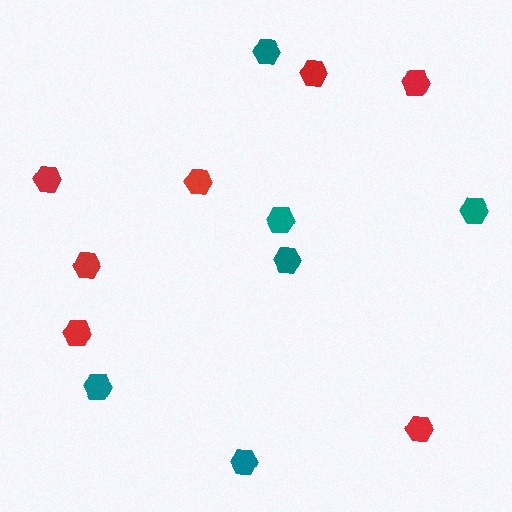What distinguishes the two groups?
There are 2 groups: one group of teal hexagons (6) and one group of red hexagons (7).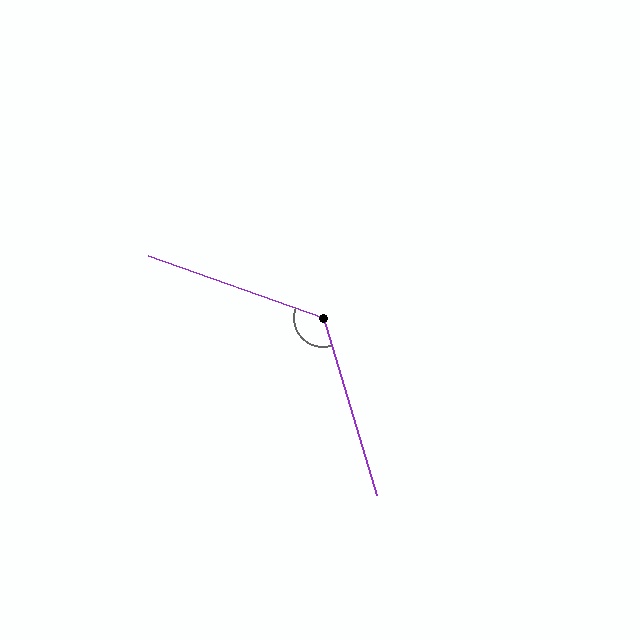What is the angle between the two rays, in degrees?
Approximately 126 degrees.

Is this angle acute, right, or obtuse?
It is obtuse.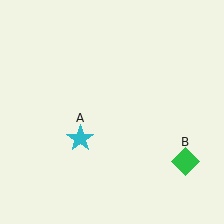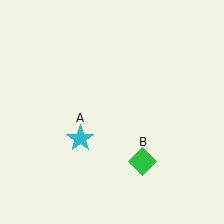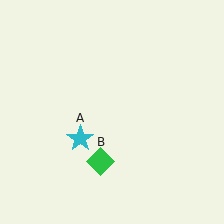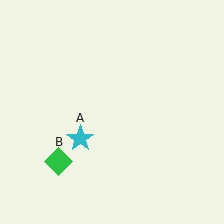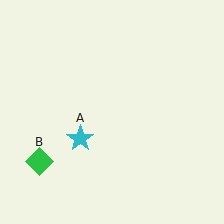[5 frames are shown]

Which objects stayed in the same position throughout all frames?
Cyan star (object A) remained stationary.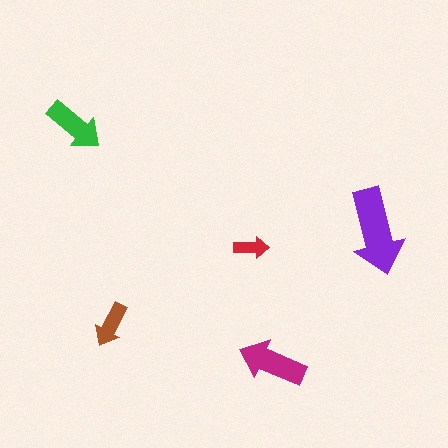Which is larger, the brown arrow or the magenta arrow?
The magenta one.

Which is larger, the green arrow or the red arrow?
The green one.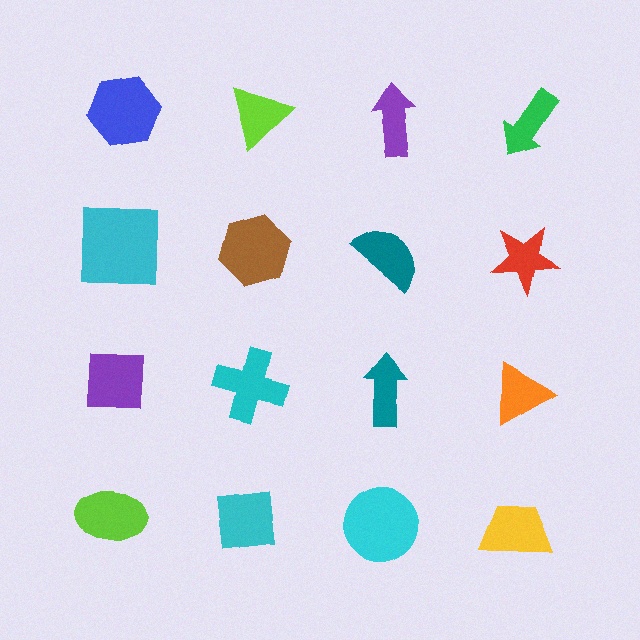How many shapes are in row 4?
4 shapes.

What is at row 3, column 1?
A purple square.